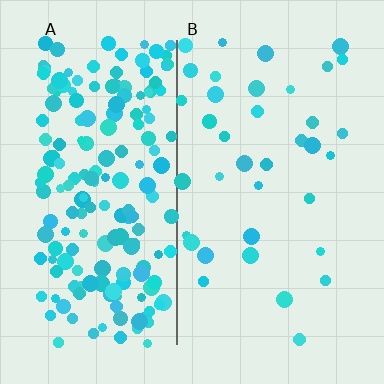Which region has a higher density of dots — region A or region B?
A (the left).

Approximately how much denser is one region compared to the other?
Approximately 4.8× — region A over region B.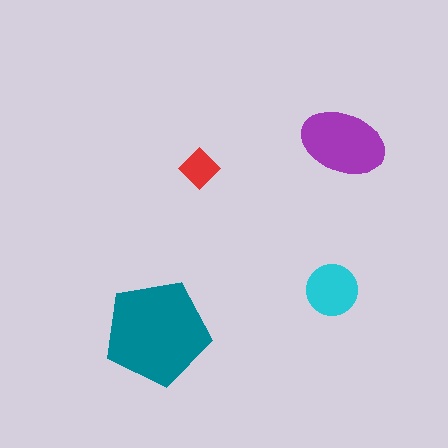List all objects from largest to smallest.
The teal pentagon, the purple ellipse, the cyan circle, the red diamond.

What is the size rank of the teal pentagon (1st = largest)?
1st.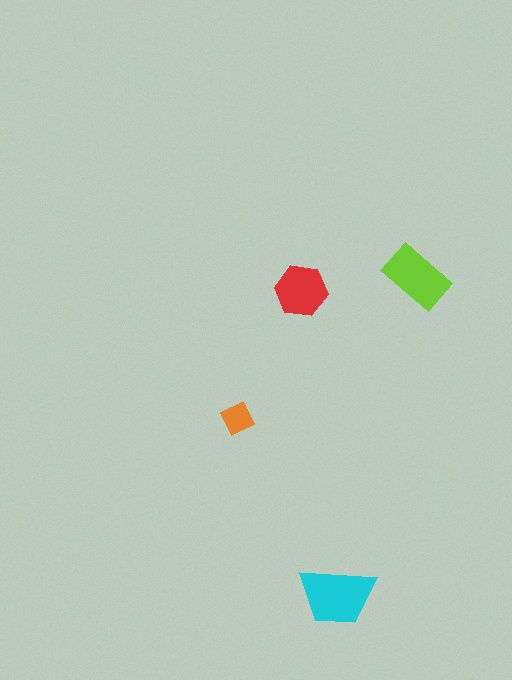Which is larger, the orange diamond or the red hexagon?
The red hexagon.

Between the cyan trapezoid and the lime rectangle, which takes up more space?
The cyan trapezoid.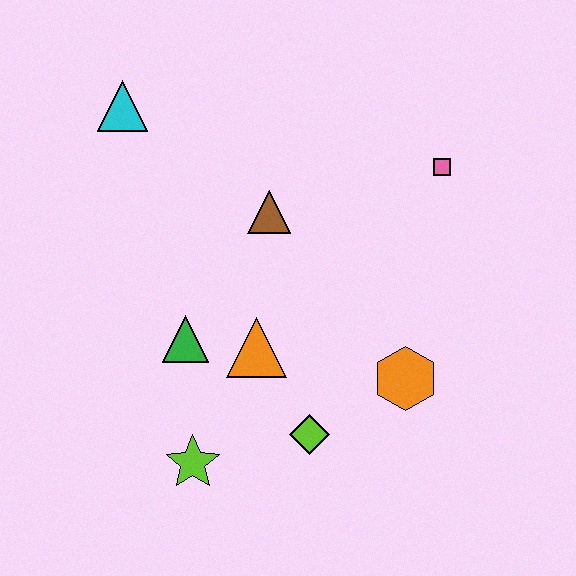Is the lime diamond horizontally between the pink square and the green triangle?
Yes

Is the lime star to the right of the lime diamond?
No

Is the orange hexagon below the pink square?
Yes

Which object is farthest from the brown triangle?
The lime star is farthest from the brown triangle.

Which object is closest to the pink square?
The brown triangle is closest to the pink square.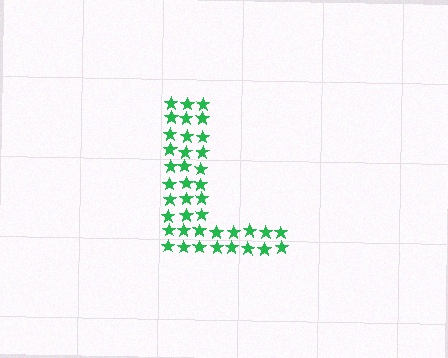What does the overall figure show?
The overall figure shows the letter L.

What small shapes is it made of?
It is made of small stars.